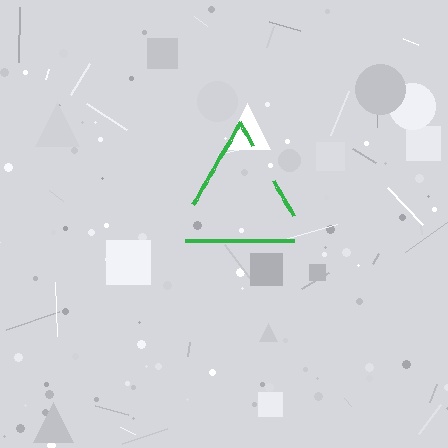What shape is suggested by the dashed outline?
The dashed outline suggests a triangle.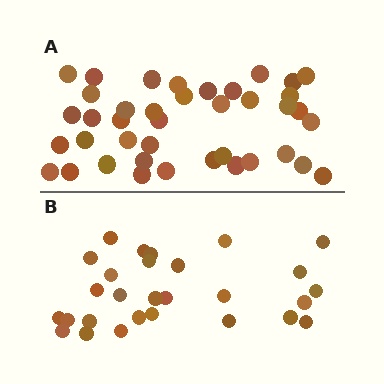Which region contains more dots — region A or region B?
Region A (the top region) has more dots.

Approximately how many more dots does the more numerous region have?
Region A has roughly 12 or so more dots than region B.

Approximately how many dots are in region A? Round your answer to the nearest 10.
About 40 dots.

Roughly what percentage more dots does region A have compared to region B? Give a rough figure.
About 45% more.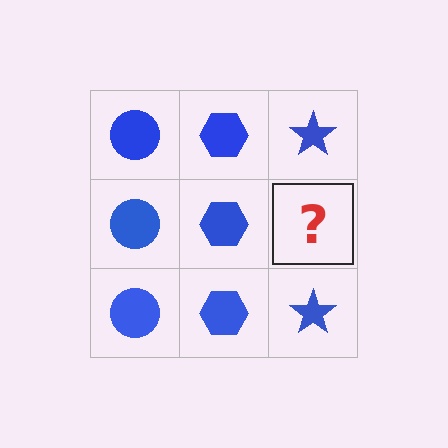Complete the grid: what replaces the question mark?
The question mark should be replaced with a blue star.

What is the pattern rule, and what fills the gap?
The rule is that each column has a consistent shape. The gap should be filled with a blue star.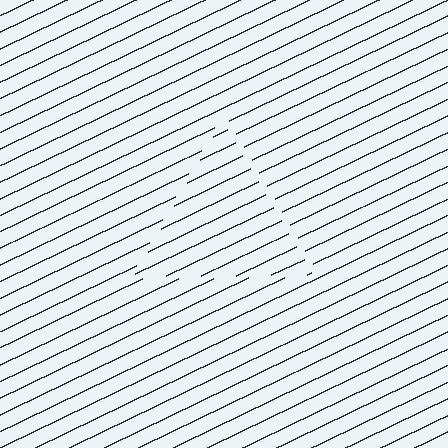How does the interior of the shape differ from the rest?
The interior of the shape contains the same grating, shifted by half a period — the contour is defined by the phase discontinuity where line-ends from the inner and outer gratings abut.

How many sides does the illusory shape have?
3 sides — the line-ends trace a triangle.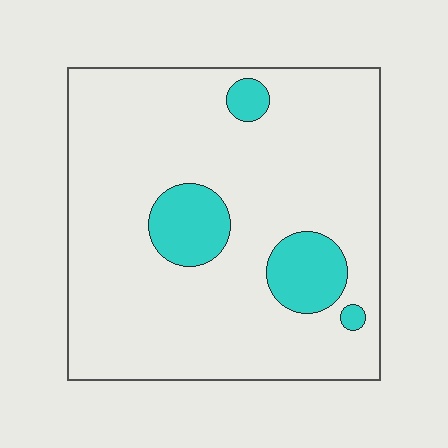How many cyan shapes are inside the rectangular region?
4.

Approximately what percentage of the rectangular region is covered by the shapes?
Approximately 15%.